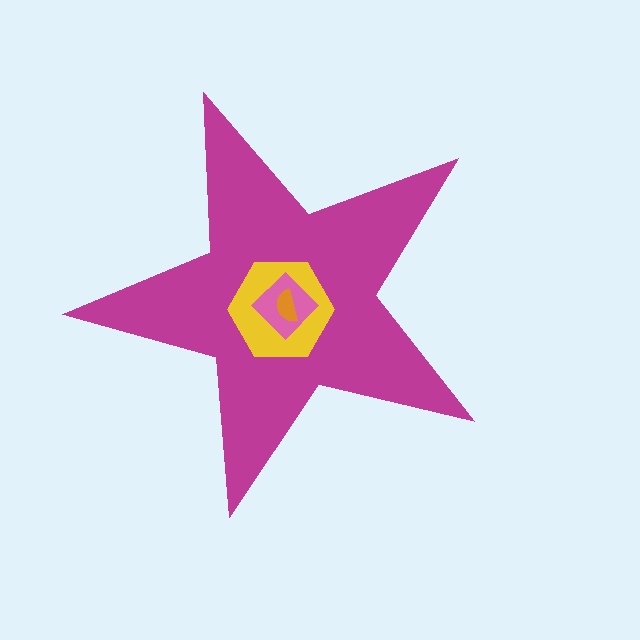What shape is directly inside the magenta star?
The yellow hexagon.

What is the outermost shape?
The magenta star.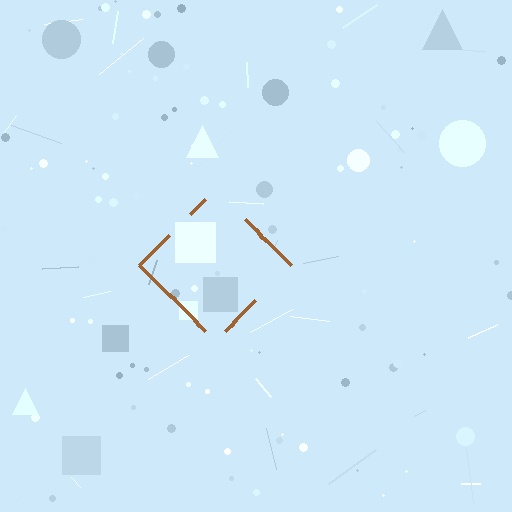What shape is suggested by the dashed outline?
The dashed outline suggests a diamond.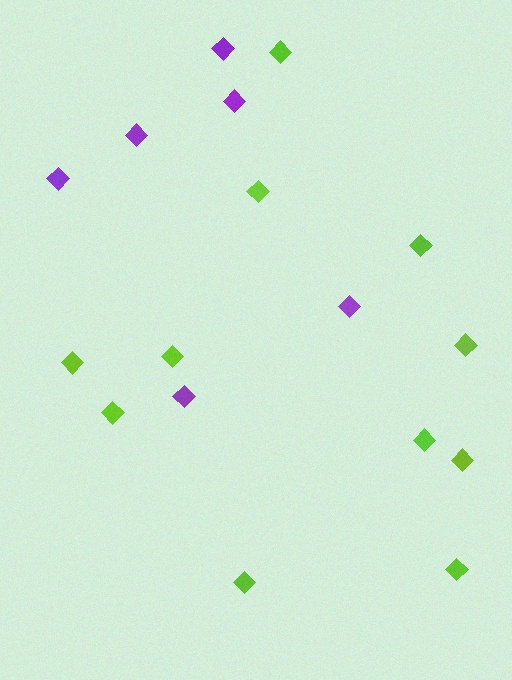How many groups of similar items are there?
There are 2 groups: one group of purple diamonds (6) and one group of lime diamonds (11).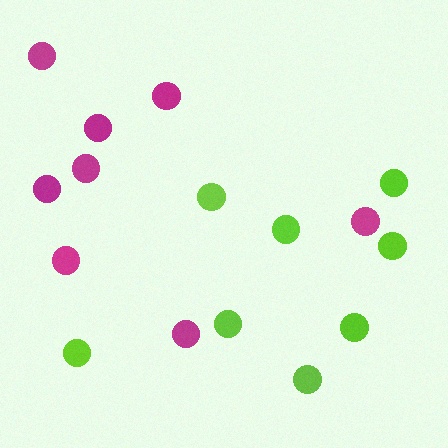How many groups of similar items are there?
There are 2 groups: one group of magenta circles (8) and one group of lime circles (8).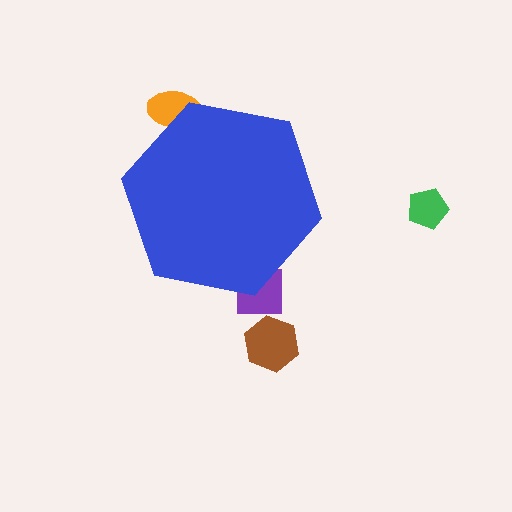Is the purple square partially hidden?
Yes, the purple square is partially hidden behind the blue hexagon.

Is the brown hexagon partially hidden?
No, the brown hexagon is fully visible.